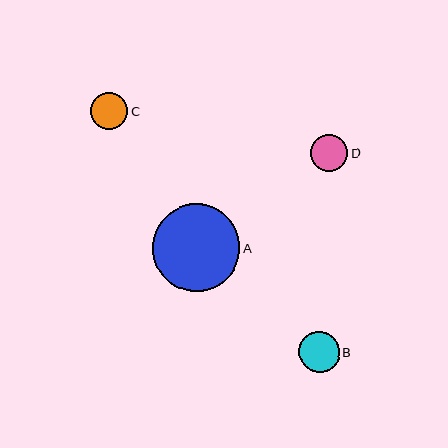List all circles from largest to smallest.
From largest to smallest: A, B, C, D.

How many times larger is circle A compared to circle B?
Circle A is approximately 2.2 times the size of circle B.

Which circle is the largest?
Circle A is the largest with a size of approximately 88 pixels.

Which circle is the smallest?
Circle D is the smallest with a size of approximately 37 pixels.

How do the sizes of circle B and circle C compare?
Circle B and circle C are approximately the same size.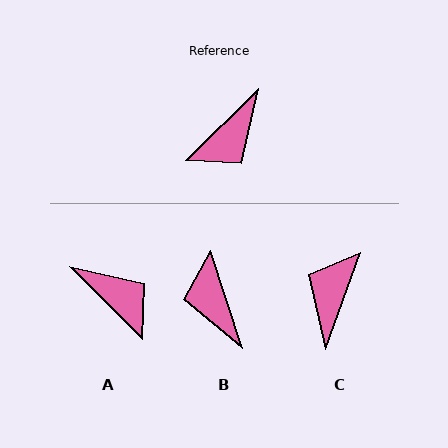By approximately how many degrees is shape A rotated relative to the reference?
Approximately 90 degrees counter-clockwise.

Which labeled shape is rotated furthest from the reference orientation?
C, about 154 degrees away.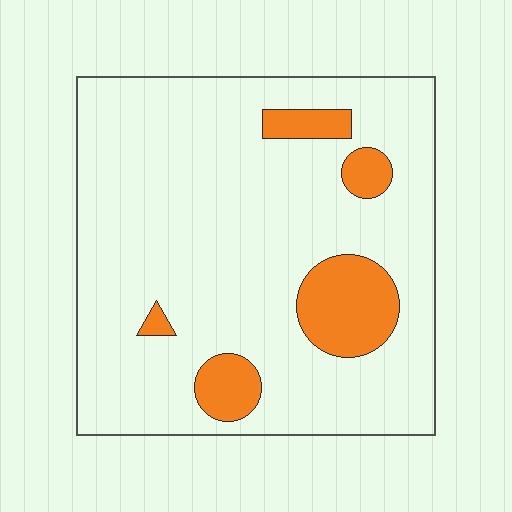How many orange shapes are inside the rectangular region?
5.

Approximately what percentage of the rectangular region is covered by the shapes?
Approximately 15%.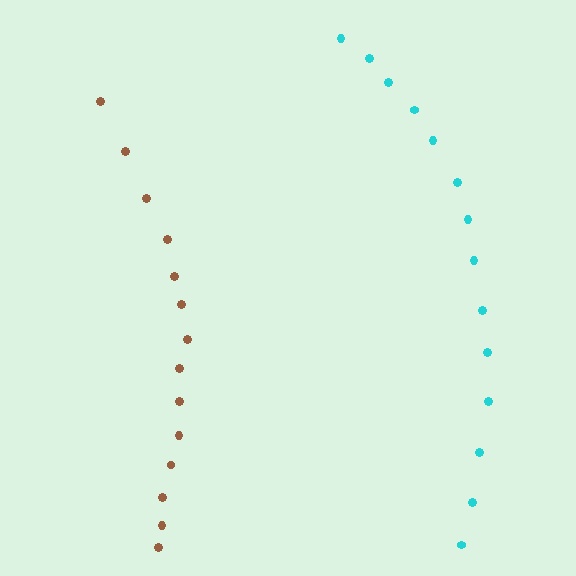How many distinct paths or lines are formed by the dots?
There are 2 distinct paths.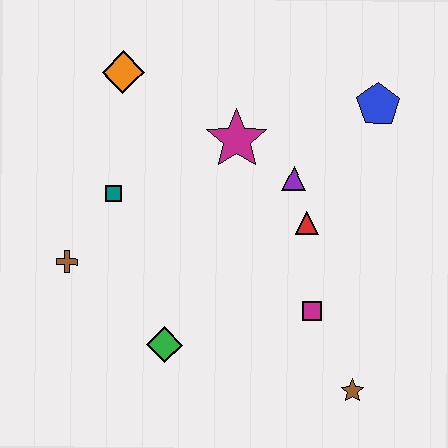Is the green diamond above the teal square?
No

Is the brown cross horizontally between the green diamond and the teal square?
No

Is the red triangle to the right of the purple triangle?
Yes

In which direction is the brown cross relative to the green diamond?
The brown cross is to the left of the green diamond.